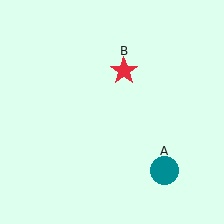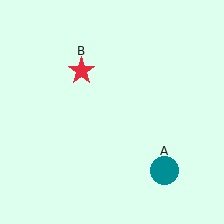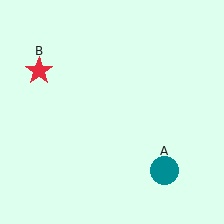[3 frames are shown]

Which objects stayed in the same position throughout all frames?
Teal circle (object A) remained stationary.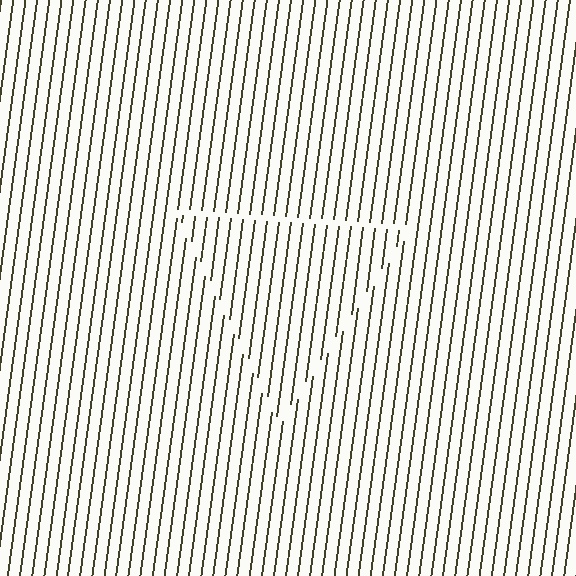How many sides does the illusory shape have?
3 sides — the line-ends trace a triangle.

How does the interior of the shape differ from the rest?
The interior of the shape contains the same grating, shifted by half a period — the contour is defined by the phase discontinuity where line-ends from the inner and outer gratings abut.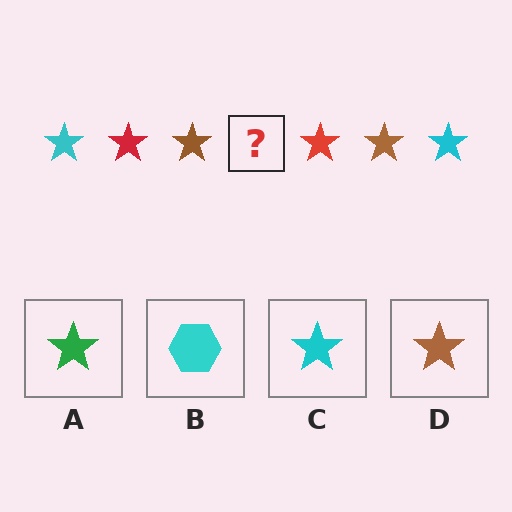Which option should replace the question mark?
Option C.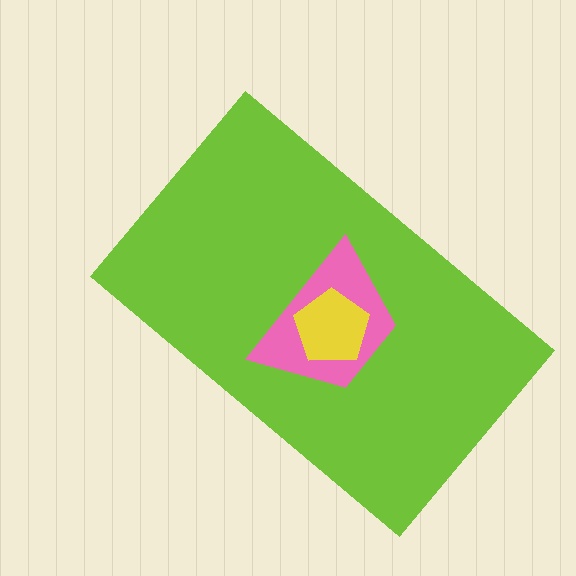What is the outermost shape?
The lime rectangle.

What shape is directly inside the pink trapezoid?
The yellow pentagon.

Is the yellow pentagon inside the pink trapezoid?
Yes.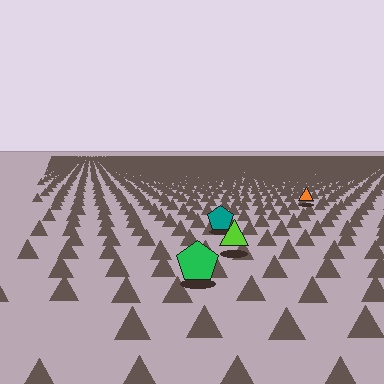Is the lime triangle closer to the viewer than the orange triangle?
Yes. The lime triangle is closer — you can tell from the texture gradient: the ground texture is coarser near it.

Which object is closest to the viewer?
The green pentagon is closest. The texture marks near it are larger and more spread out.